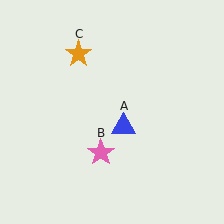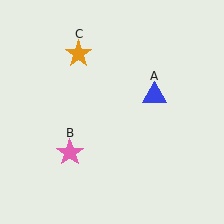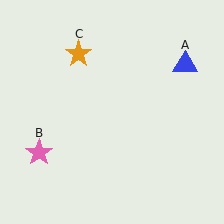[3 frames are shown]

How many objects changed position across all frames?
2 objects changed position: blue triangle (object A), pink star (object B).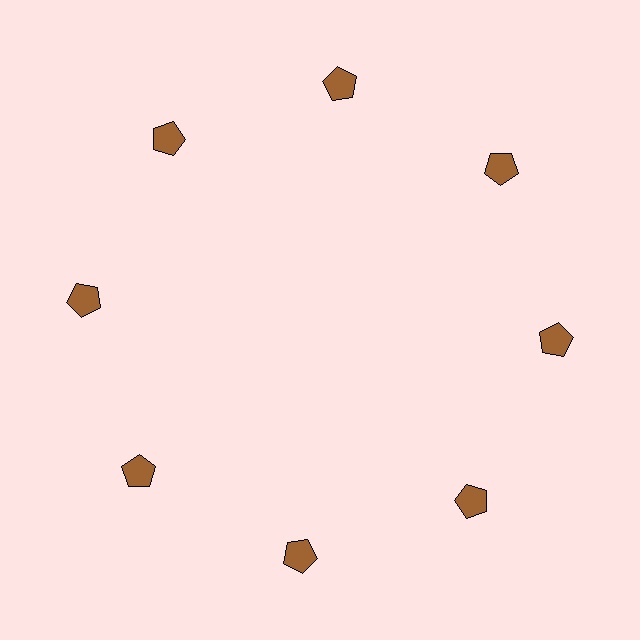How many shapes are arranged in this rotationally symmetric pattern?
There are 8 shapes, arranged in 8 groups of 1.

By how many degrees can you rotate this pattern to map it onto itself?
The pattern maps onto itself every 45 degrees of rotation.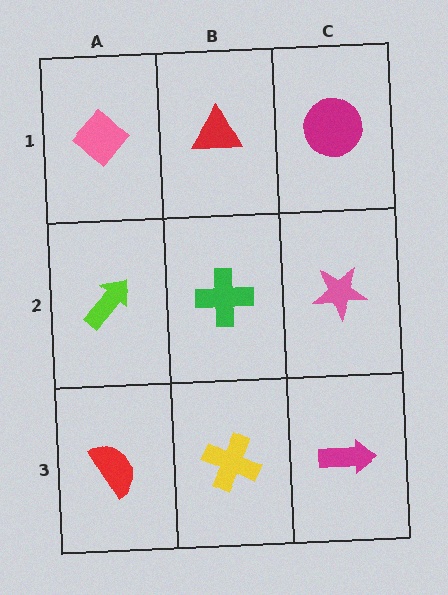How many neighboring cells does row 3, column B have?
3.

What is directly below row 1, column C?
A pink star.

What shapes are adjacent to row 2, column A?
A pink diamond (row 1, column A), a red semicircle (row 3, column A), a green cross (row 2, column B).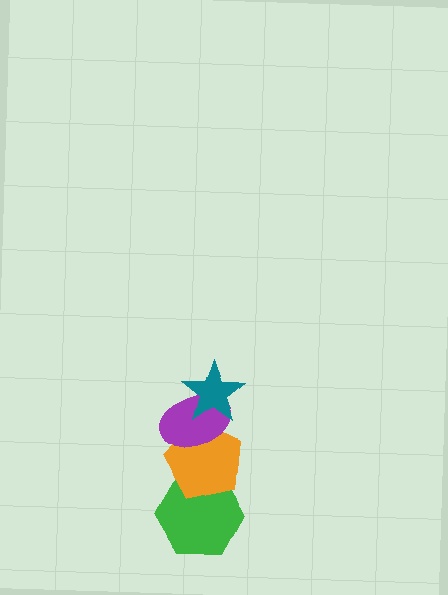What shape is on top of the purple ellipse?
The teal star is on top of the purple ellipse.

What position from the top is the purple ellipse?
The purple ellipse is 2nd from the top.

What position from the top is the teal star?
The teal star is 1st from the top.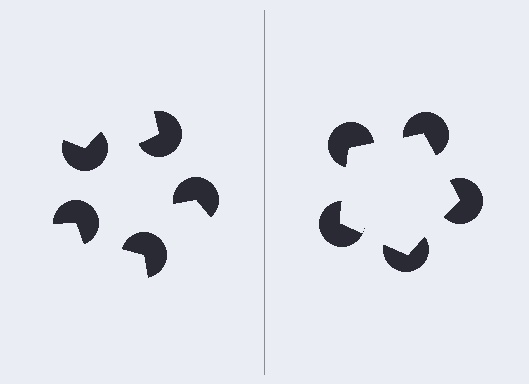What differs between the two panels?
The pac-man discs are positioned identically on both sides; only the wedge orientations differ. On the right they align to a pentagon; on the left they are misaligned.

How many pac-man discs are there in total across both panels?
10 — 5 on each side.